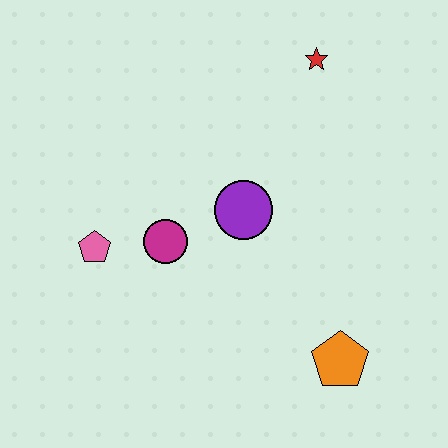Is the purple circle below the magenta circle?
No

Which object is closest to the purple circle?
The magenta circle is closest to the purple circle.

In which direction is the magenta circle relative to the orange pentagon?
The magenta circle is to the left of the orange pentagon.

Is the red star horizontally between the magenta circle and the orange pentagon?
Yes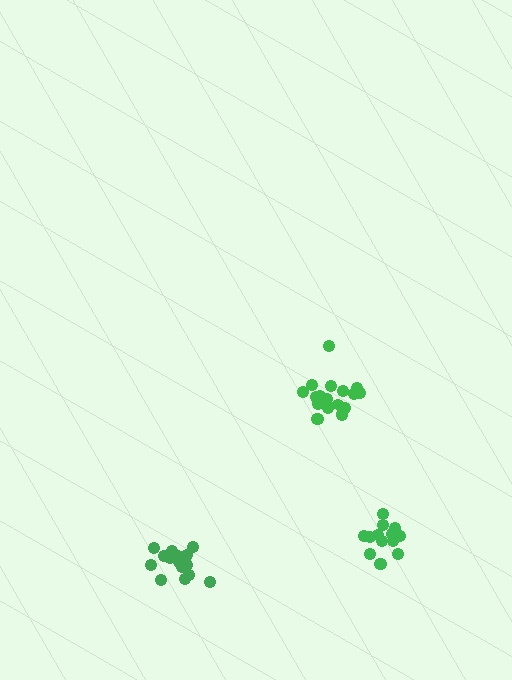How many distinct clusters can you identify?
There are 3 distinct clusters.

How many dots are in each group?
Group 1: 20 dots, Group 2: 14 dots, Group 3: 17 dots (51 total).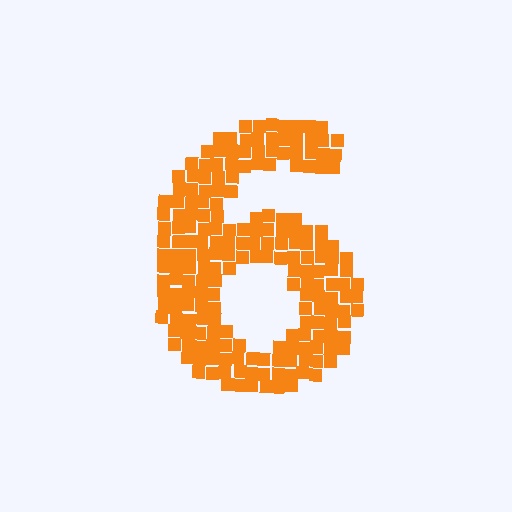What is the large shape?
The large shape is the digit 6.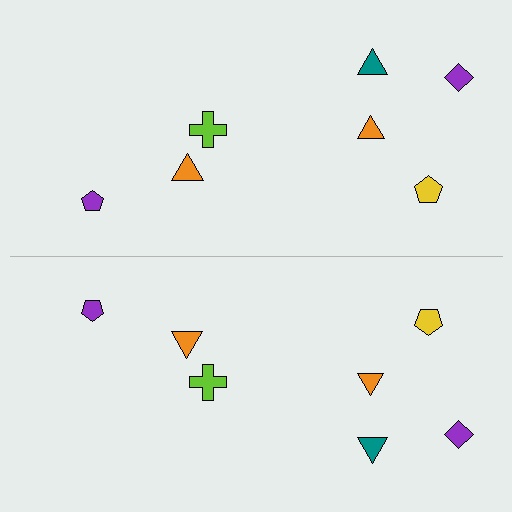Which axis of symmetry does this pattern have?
The pattern has a horizontal axis of symmetry running through the center of the image.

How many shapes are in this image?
There are 14 shapes in this image.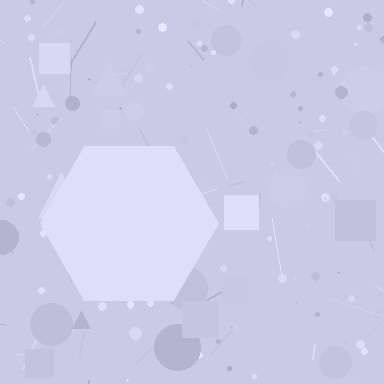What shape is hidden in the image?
A hexagon is hidden in the image.